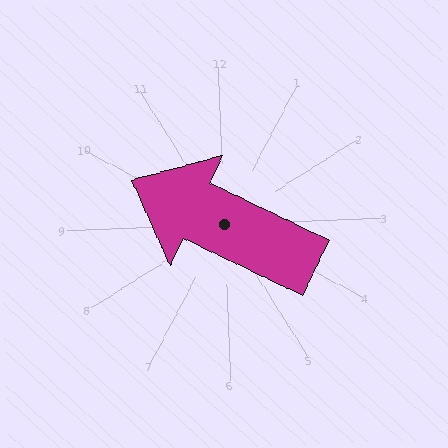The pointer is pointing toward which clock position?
Roughly 10 o'clock.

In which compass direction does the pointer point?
Northwest.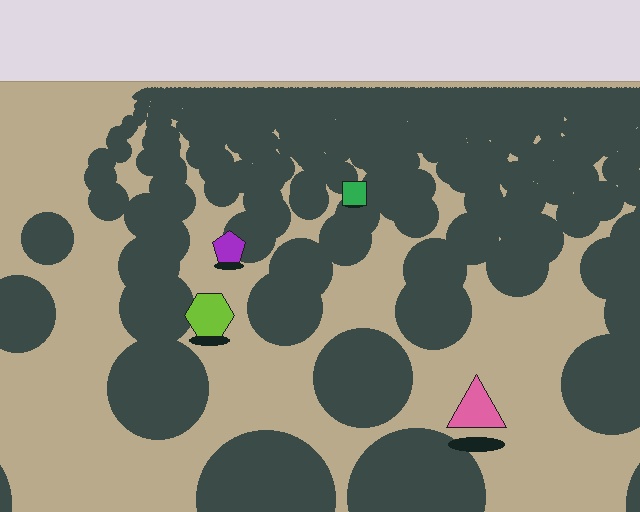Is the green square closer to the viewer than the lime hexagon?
No. The lime hexagon is closer — you can tell from the texture gradient: the ground texture is coarser near it.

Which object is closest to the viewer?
The pink triangle is closest. The texture marks near it are larger and more spread out.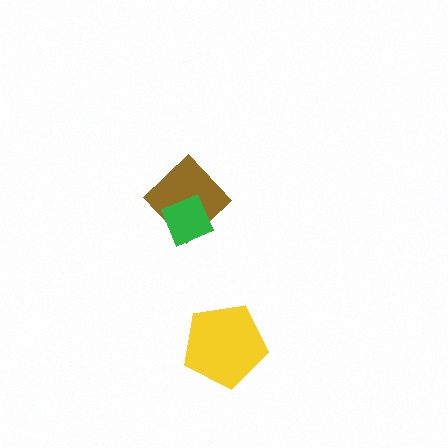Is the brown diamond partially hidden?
Yes, it is partially covered by another shape.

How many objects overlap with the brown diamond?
1 object overlaps with the brown diamond.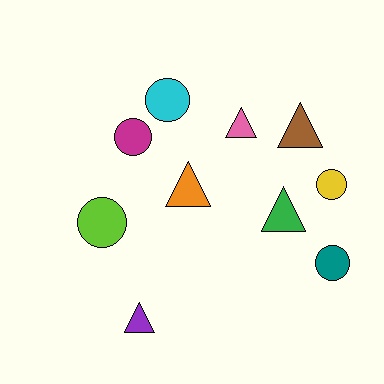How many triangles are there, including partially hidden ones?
There are 5 triangles.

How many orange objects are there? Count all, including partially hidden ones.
There is 1 orange object.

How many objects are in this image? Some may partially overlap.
There are 10 objects.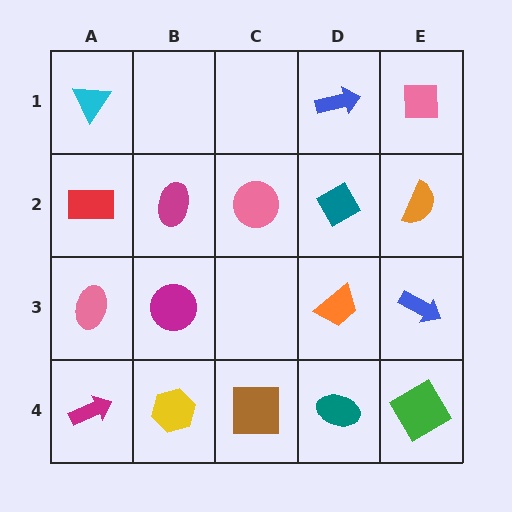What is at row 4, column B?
A yellow hexagon.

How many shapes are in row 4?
5 shapes.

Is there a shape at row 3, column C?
No, that cell is empty.